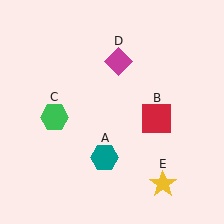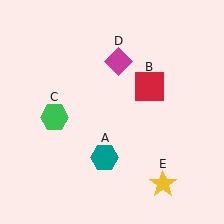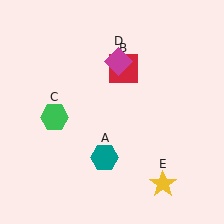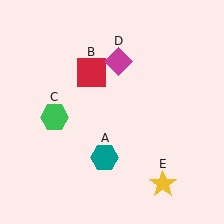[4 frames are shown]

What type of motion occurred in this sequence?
The red square (object B) rotated counterclockwise around the center of the scene.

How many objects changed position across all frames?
1 object changed position: red square (object B).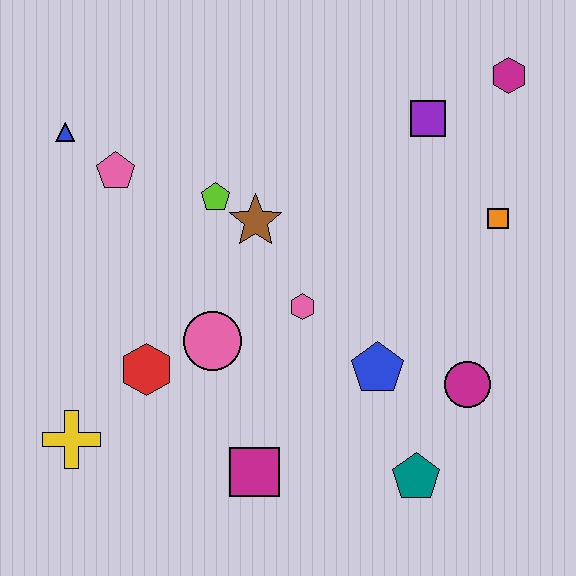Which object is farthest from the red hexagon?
The magenta hexagon is farthest from the red hexagon.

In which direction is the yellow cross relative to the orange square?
The yellow cross is to the left of the orange square.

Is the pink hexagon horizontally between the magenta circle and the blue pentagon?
No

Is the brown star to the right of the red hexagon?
Yes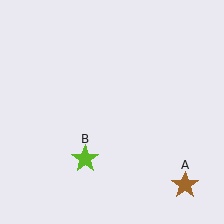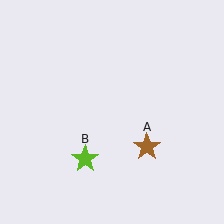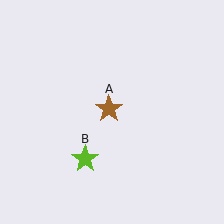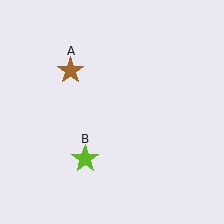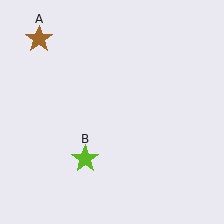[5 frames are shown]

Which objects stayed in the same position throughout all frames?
Lime star (object B) remained stationary.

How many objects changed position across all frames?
1 object changed position: brown star (object A).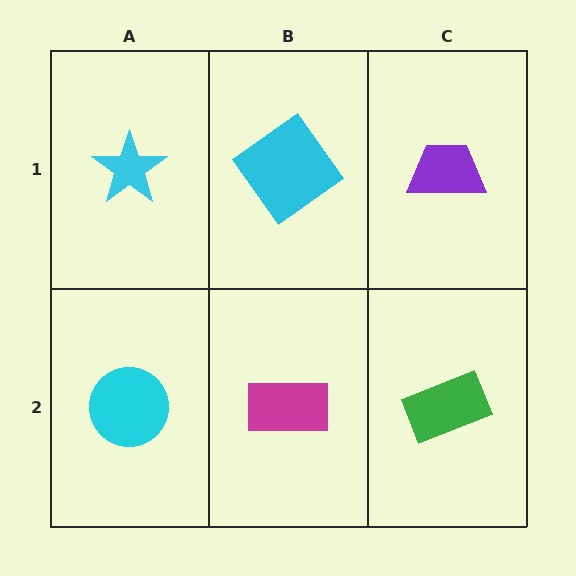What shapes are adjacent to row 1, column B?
A magenta rectangle (row 2, column B), a cyan star (row 1, column A), a purple trapezoid (row 1, column C).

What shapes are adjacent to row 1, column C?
A green rectangle (row 2, column C), a cyan diamond (row 1, column B).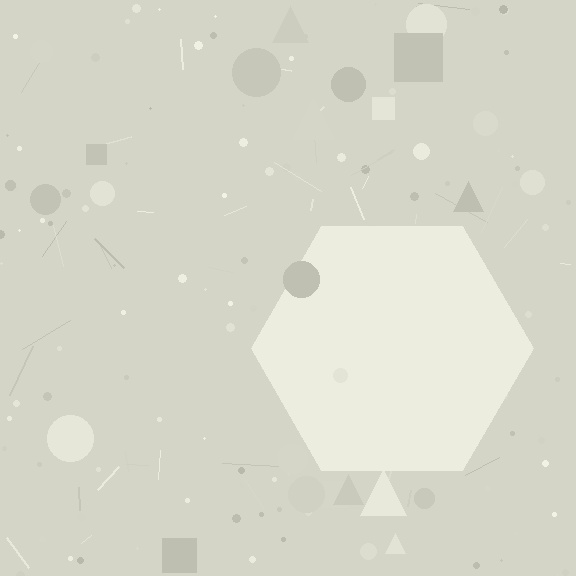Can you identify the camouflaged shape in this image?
The camouflaged shape is a hexagon.